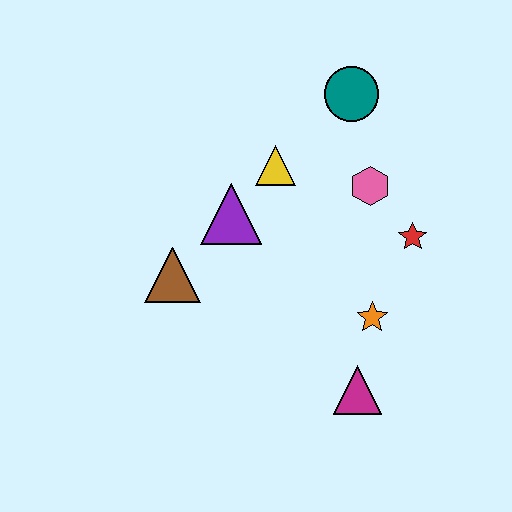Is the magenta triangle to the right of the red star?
No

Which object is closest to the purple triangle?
The yellow triangle is closest to the purple triangle.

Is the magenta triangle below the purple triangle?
Yes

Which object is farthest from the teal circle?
The magenta triangle is farthest from the teal circle.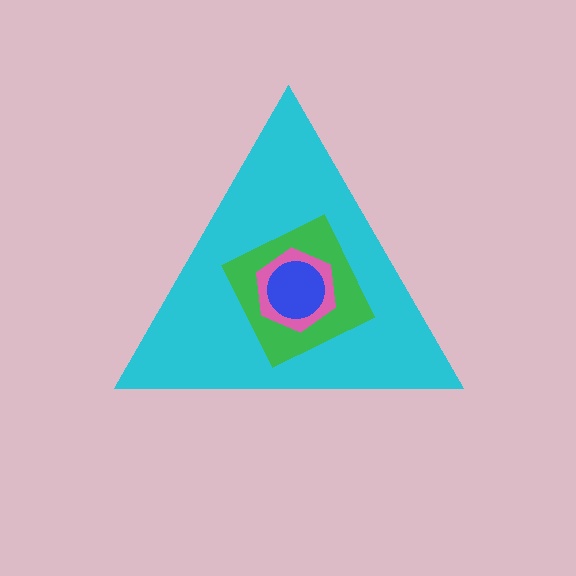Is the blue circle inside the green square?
Yes.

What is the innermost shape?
The blue circle.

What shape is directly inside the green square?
The pink hexagon.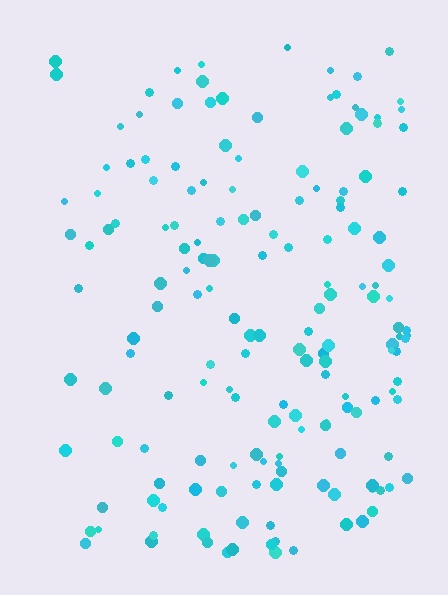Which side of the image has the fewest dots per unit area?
The left.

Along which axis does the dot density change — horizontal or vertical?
Horizontal.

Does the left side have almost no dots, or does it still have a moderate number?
Still a moderate number, just noticeably fewer than the right.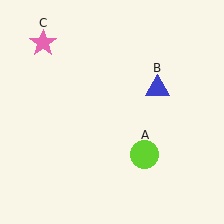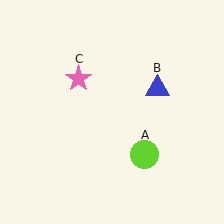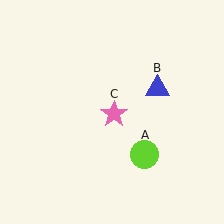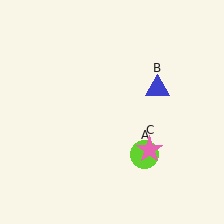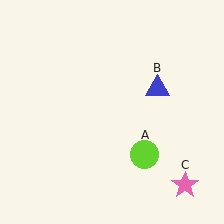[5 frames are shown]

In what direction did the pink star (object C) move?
The pink star (object C) moved down and to the right.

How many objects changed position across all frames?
1 object changed position: pink star (object C).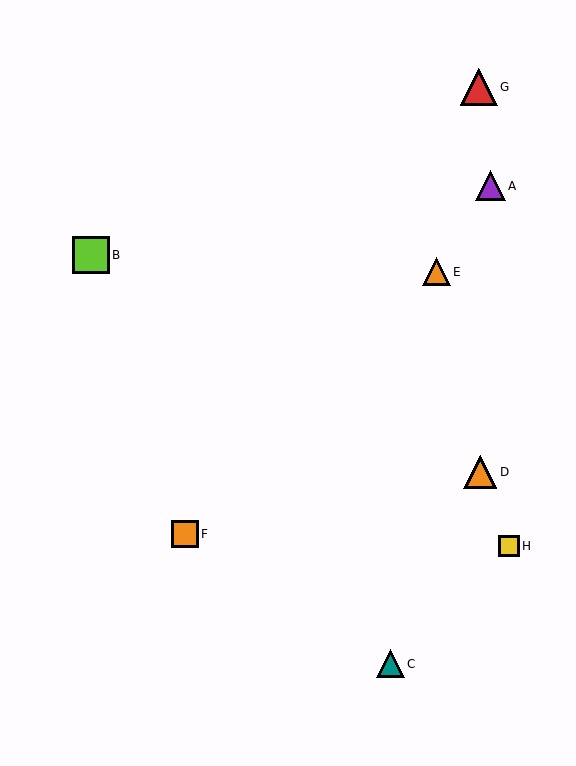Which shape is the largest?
The red triangle (labeled G) is the largest.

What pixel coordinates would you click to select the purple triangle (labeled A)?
Click at (490, 186) to select the purple triangle A.